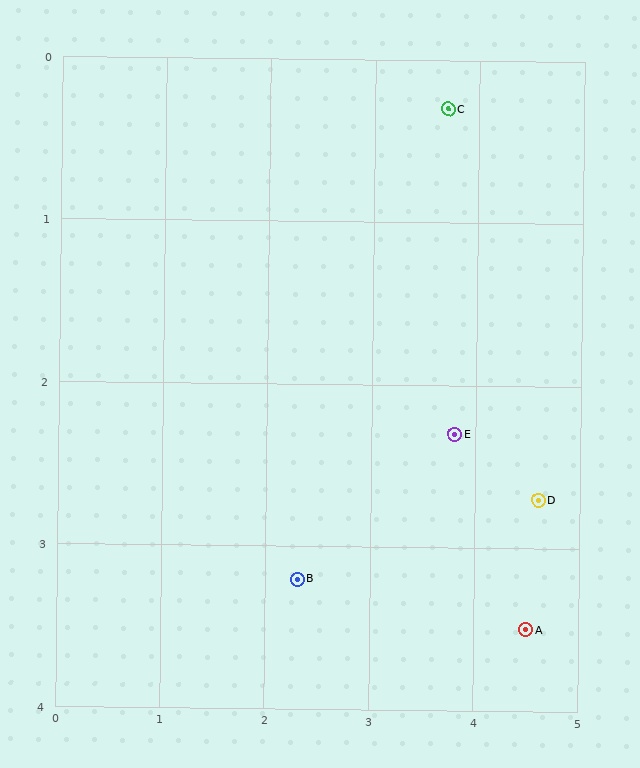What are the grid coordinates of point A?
Point A is at approximately (4.5, 3.5).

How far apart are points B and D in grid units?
Points B and D are about 2.4 grid units apart.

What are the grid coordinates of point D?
Point D is at approximately (4.6, 2.7).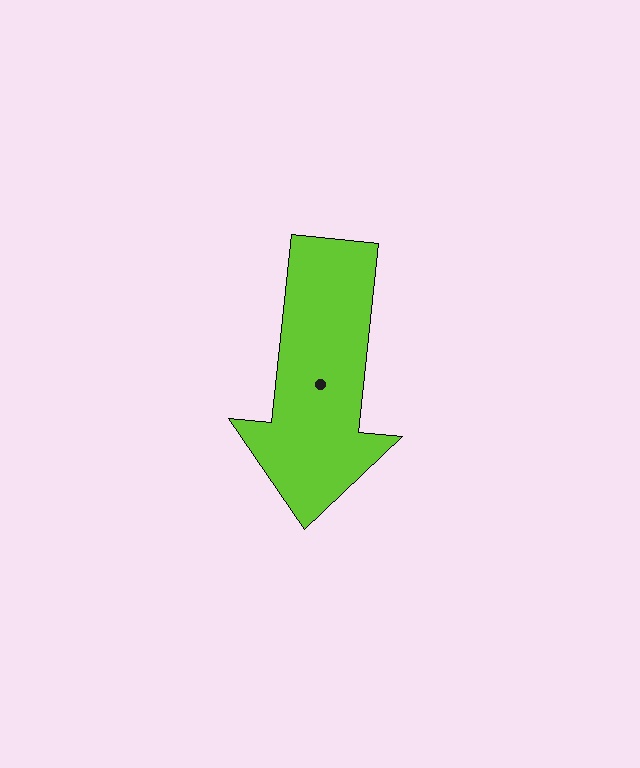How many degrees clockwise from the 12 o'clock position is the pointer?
Approximately 186 degrees.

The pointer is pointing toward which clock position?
Roughly 6 o'clock.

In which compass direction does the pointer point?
South.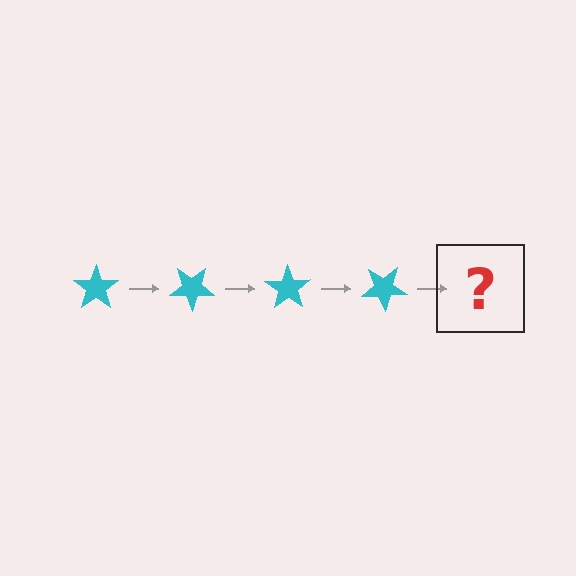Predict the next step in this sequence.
The next step is a cyan star rotated 140 degrees.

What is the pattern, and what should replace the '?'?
The pattern is that the star rotates 35 degrees each step. The '?' should be a cyan star rotated 140 degrees.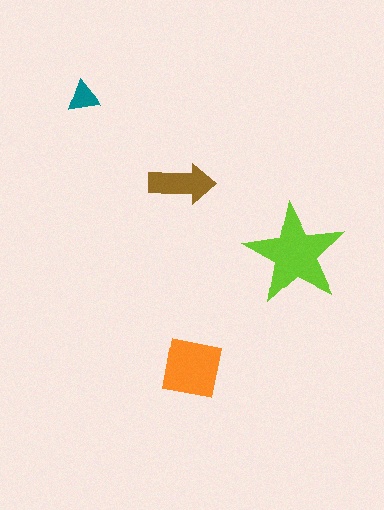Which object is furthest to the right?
The lime star is rightmost.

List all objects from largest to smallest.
The lime star, the orange square, the brown arrow, the teal triangle.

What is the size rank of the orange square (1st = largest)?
2nd.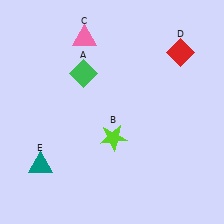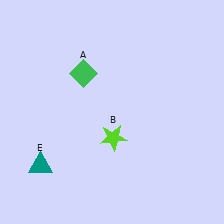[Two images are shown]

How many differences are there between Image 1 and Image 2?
There are 2 differences between the two images.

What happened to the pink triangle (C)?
The pink triangle (C) was removed in Image 2. It was in the top-left area of Image 1.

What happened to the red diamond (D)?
The red diamond (D) was removed in Image 2. It was in the top-right area of Image 1.